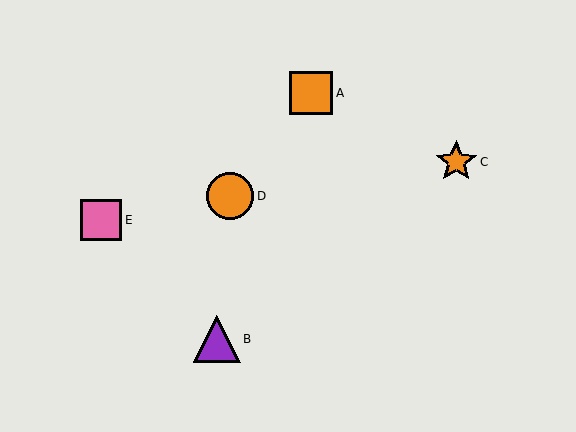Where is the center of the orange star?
The center of the orange star is at (456, 162).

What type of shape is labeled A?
Shape A is an orange square.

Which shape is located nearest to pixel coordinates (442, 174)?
The orange star (labeled C) at (456, 162) is nearest to that location.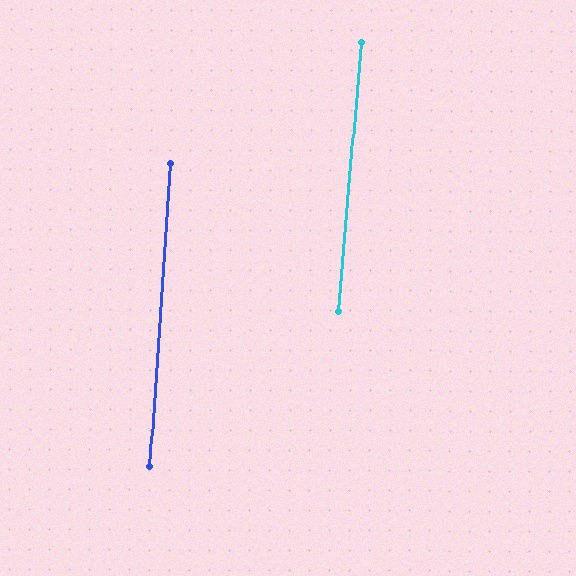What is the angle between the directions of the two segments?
Approximately 1 degree.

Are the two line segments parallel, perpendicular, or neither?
Parallel — their directions differ by only 0.9°.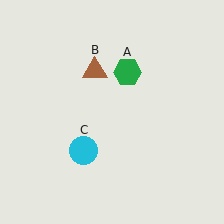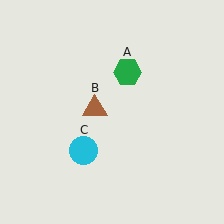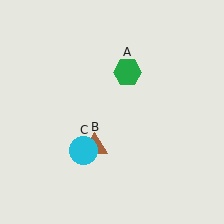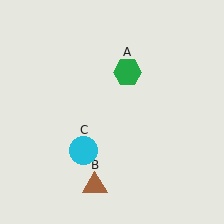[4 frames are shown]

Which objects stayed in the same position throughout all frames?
Green hexagon (object A) and cyan circle (object C) remained stationary.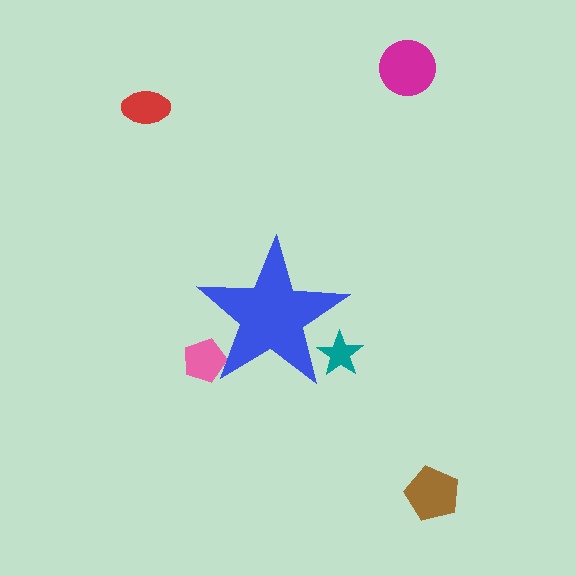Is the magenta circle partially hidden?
No, the magenta circle is fully visible.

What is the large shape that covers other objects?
A blue star.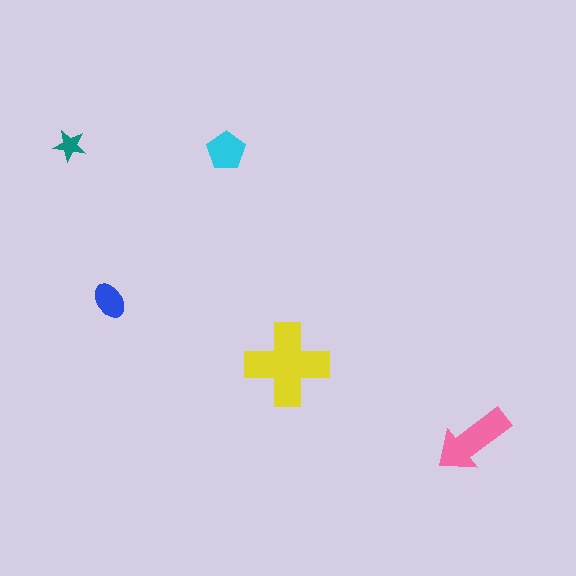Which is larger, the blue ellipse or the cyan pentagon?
The cyan pentagon.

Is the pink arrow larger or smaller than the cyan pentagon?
Larger.